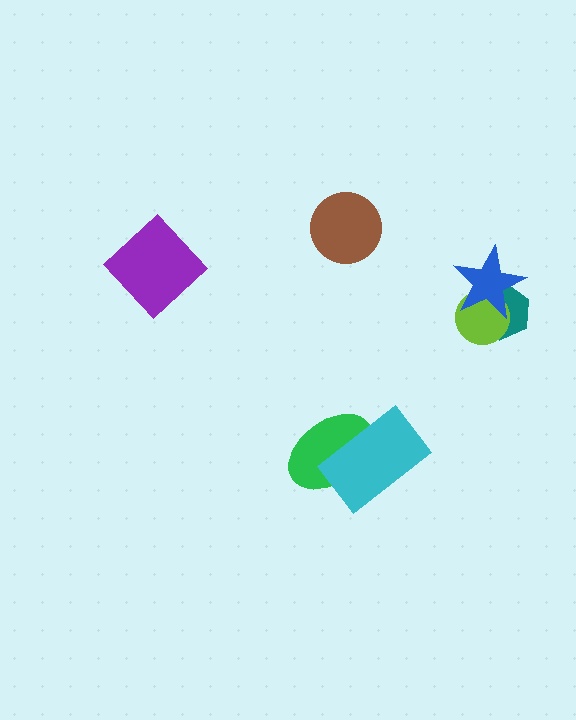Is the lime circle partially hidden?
Yes, it is partially covered by another shape.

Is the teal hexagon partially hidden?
Yes, it is partially covered by another shape.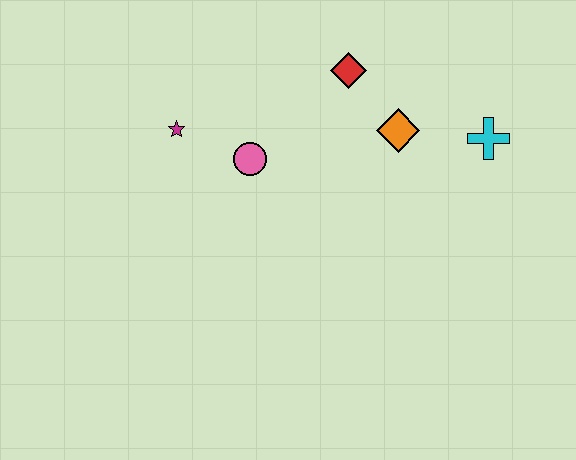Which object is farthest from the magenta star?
The cyan cross is farthest from the magenta star.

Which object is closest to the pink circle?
The magenta star is closest to the pink circle.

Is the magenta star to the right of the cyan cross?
No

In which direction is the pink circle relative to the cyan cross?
The pink circle is to the left of the cyan cross.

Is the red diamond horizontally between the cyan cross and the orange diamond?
No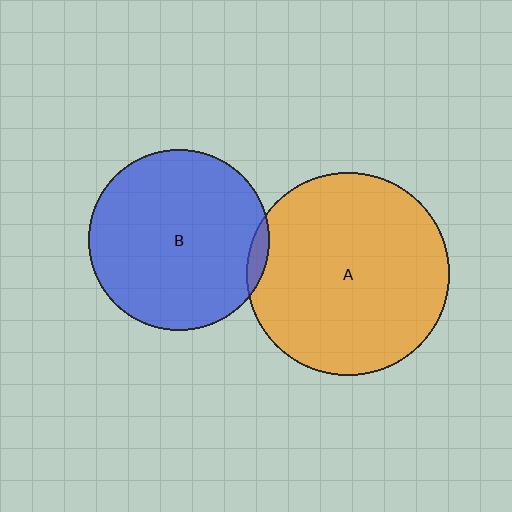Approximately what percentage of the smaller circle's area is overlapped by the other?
Approximately 5%.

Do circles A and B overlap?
Yes.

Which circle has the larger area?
Circle A (orange).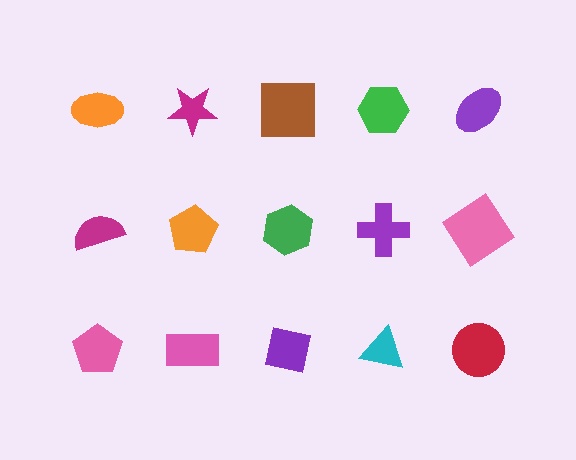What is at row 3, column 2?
A pink rectangle.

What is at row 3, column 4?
A cyan triangle.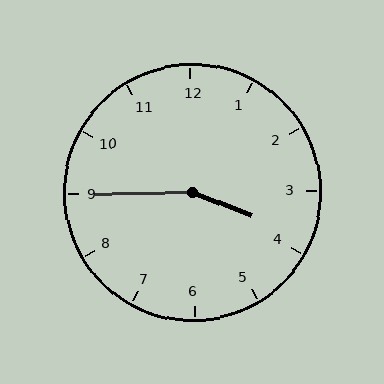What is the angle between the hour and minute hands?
Approximately 158 degrees.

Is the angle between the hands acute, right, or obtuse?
It is obtuse.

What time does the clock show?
3:45.